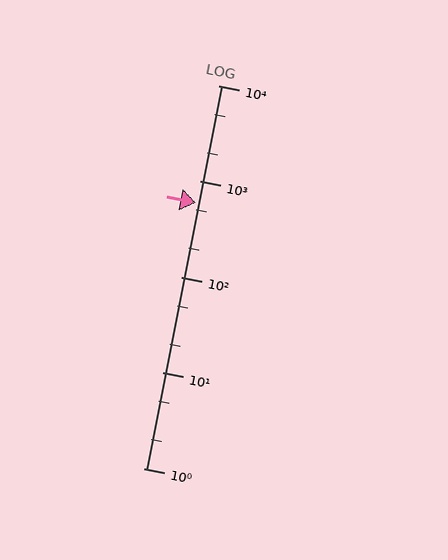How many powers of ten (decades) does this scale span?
The scale spans 4 decades, from 1 to 10000.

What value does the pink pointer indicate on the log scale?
The pointer indicates approximately 590.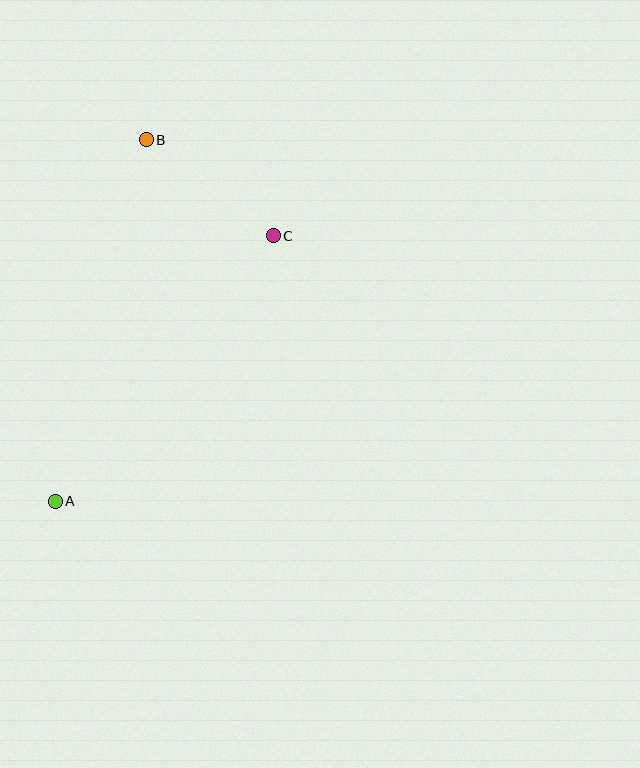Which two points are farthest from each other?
Points A and B are farthest from each other.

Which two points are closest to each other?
Points B and C are closest to each other.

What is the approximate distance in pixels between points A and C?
The distance between A and C is approximately 343 pixels.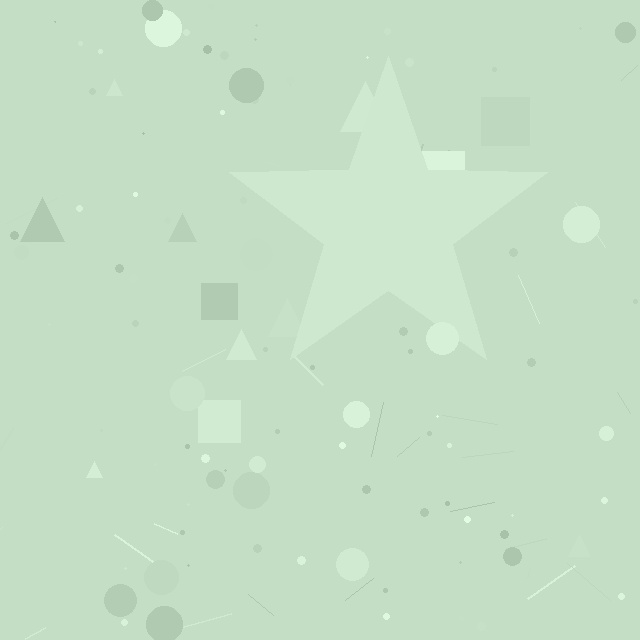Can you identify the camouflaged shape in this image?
The camouflaged shape is a star.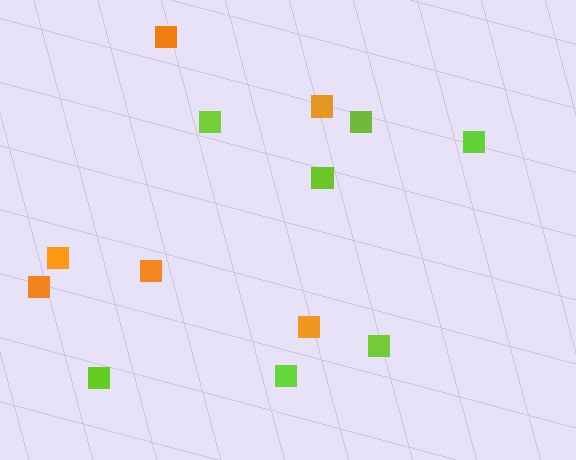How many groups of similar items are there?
There are 2 groups: one group of lime squares (7) and one group of orange squares (6).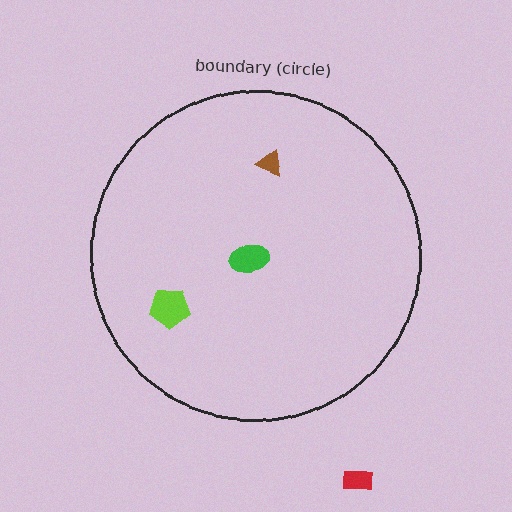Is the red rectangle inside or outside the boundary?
Outside.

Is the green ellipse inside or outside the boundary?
Inside.